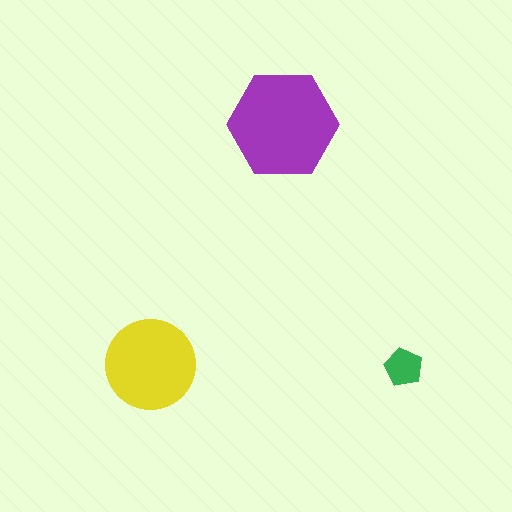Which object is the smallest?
The green pentagon.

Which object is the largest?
The purple hexagon.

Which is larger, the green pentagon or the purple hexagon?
The purple hexagon.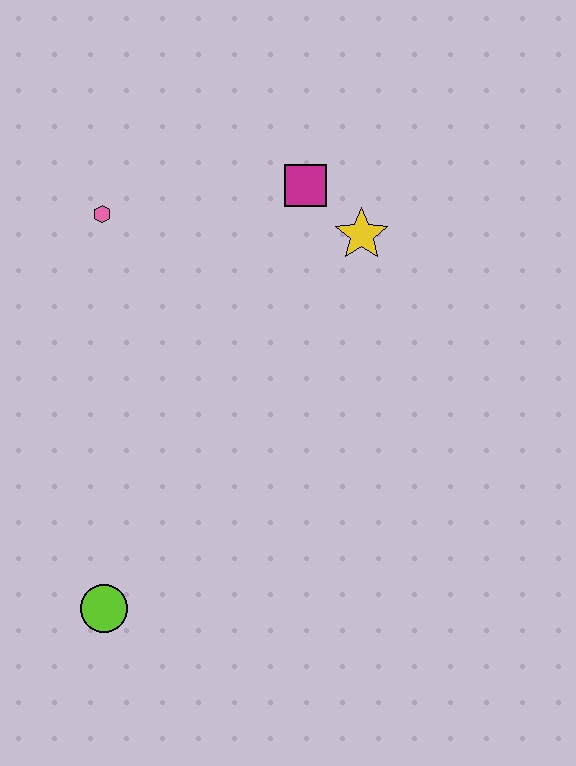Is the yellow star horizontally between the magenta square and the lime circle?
No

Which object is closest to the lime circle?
The pink hexagon is closest to the lime circle.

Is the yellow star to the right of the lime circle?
Yes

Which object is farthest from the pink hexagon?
The lime circle is farthest from the pink hexagon.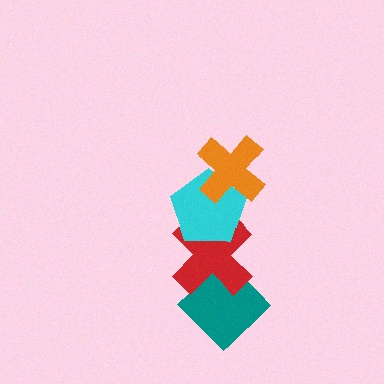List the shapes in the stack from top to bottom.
From top to bottom: the orange cross, the cyan pentagon, the red cross, the teal diamond.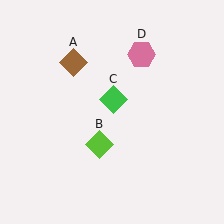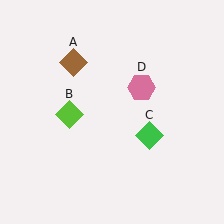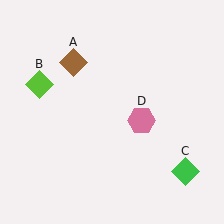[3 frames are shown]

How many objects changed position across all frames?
3 objects changed position: lime diamond (object B), green diamond (object C), pink hexagon (object D).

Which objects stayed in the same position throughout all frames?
Brown diamond (object A) remained stationary.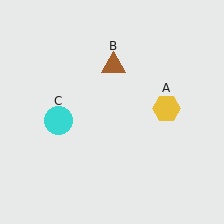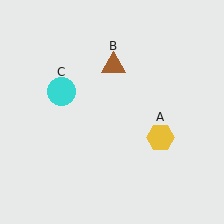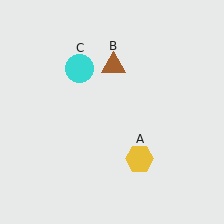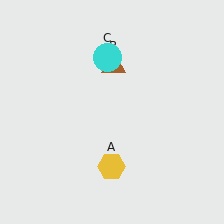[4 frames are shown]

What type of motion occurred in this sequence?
The yellow hexagon (object A), cyan circle (object C) rotated clockwise around the center of the scene.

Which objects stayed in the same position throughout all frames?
Brown triangle (object B) remained stationary.